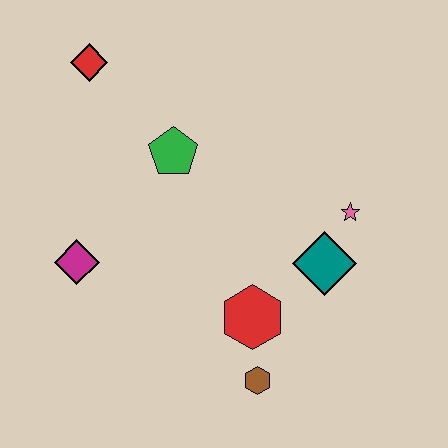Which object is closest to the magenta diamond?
The green pentagon is closest to the magenta diamond.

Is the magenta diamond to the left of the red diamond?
Yes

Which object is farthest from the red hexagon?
The red diamond is farthest from the red hexagon.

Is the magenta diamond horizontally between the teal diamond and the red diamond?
No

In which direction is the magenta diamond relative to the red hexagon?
The magenta diamond is to the left of the red hexagon.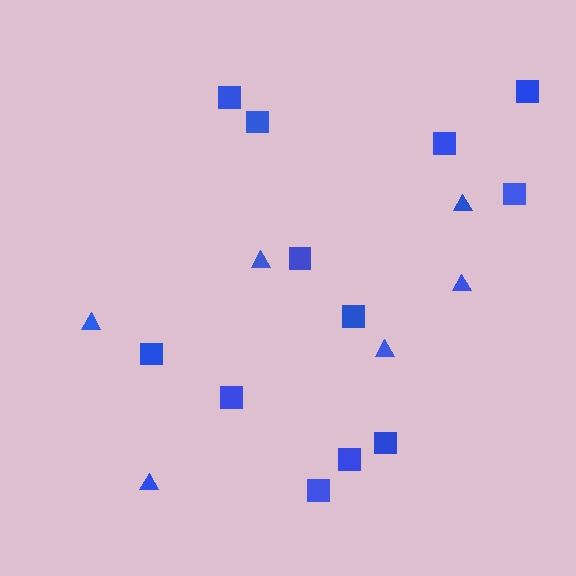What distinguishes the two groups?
There are 2 groups: one group of triangles (6) and one group of squares (12).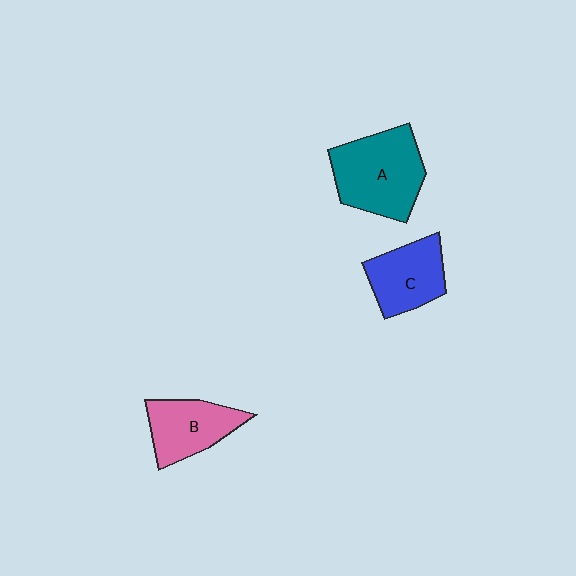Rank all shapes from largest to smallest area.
From largest to smallest: A (teal), C (blue), B (pink).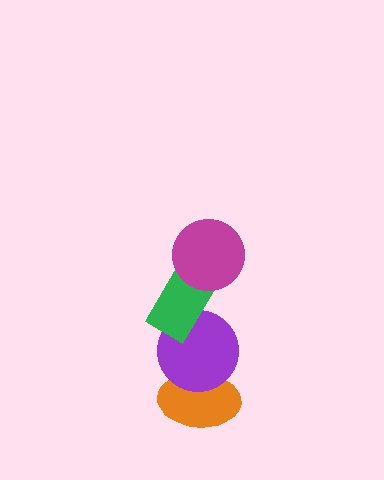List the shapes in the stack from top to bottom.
From top to bottom: the magenta circle, the green rectangle, the purple circle, the orange ellipse.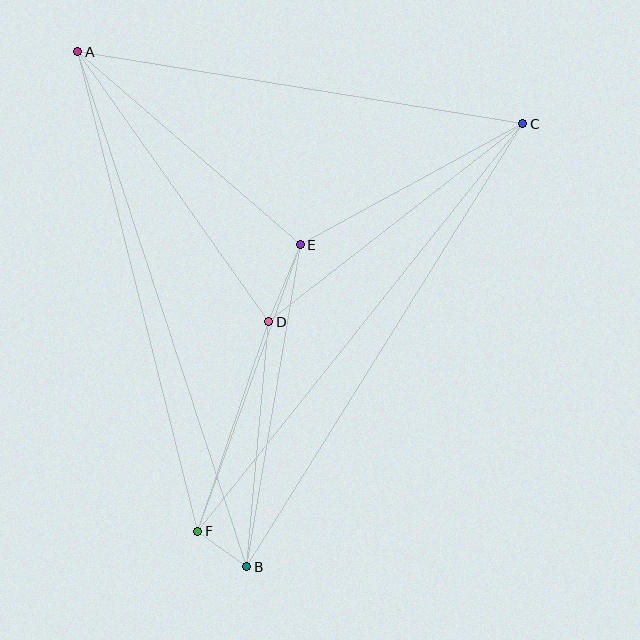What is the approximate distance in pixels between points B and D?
The distance between B and D is approximately 246 pixels.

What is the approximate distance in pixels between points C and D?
The distance between C and D is approximately 322 pixels.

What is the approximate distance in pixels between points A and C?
The distance between A and C is approximately 451 pixels.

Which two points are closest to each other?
Points B and F are closest to each other.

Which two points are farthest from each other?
Points A and B are farthest from each other.